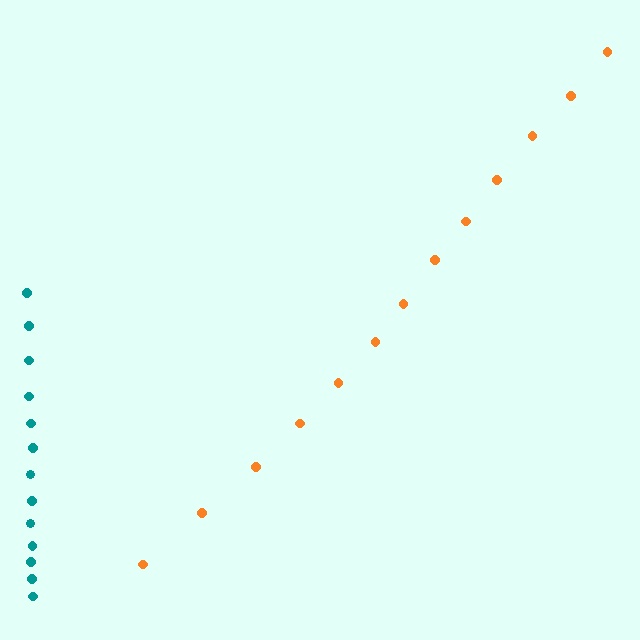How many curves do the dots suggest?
There are 2 distinct paths.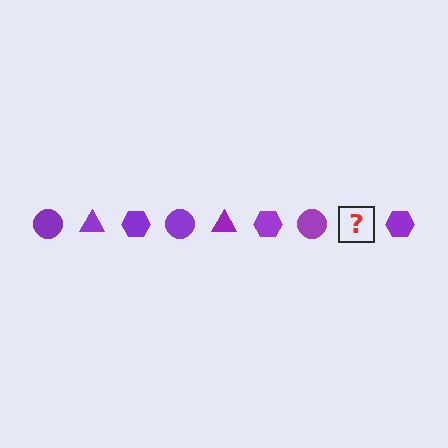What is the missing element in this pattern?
The missing element is a purple triangle.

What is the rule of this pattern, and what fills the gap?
The rule is that the pattern cycles through circle, triangle, hexagon shapes in purple. The gap should be filled with a purple triangle.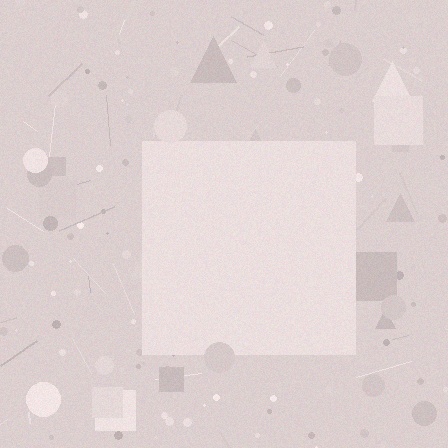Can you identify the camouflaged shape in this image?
The camouflaged shape is a square.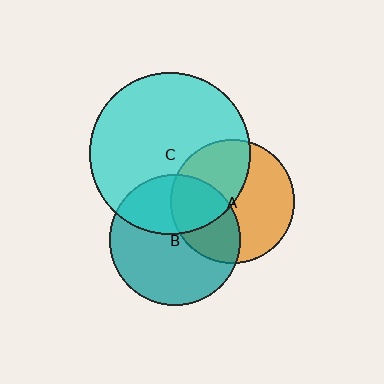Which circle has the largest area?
Circle C (cyan).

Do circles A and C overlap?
Yes.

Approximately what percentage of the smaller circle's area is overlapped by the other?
Approximately 45%.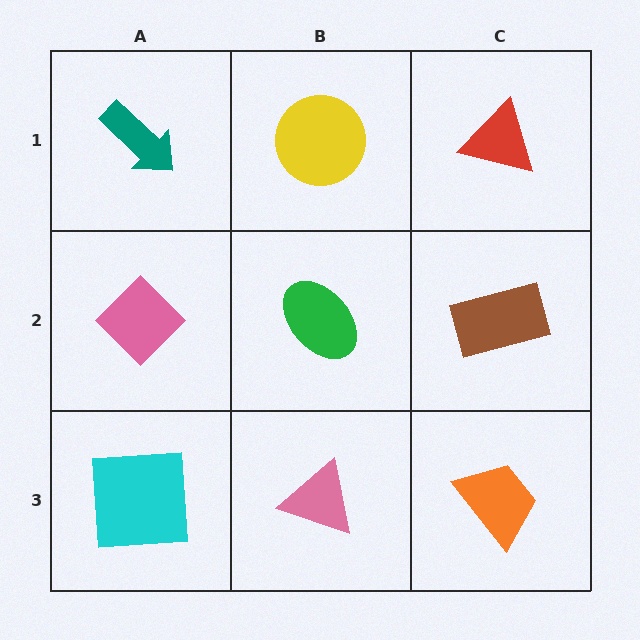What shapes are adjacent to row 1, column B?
A green ellipse (row 2, column B), a teal arrow (row 1, column A), a red triangle (row 1, column C).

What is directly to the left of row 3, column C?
A pink triangle.